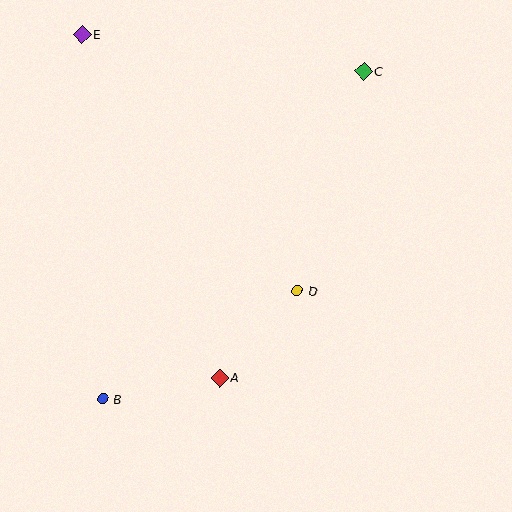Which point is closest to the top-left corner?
Point E is closest to the top-left corner.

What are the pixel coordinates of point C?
Point C is at (364, 71).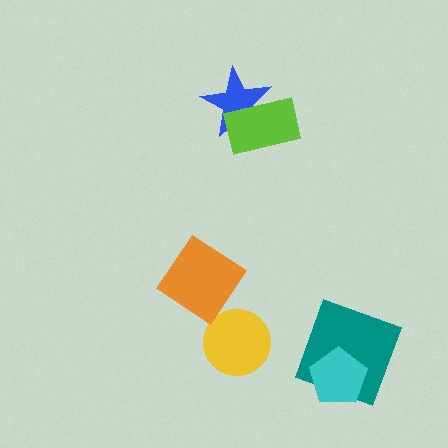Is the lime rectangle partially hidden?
No, no other shape covers it.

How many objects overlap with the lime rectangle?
1 object overlaps with the lime rectangle.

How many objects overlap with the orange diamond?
0 objects overlap with the orange diamond.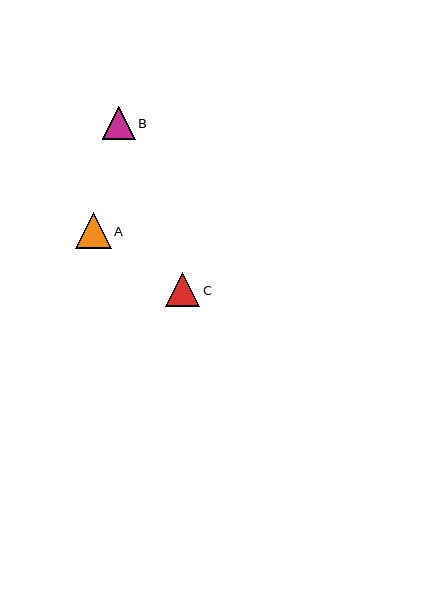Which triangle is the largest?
Triangle A is the largest with a size of approximately 36 pixels.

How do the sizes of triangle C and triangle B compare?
Triangle C and triangle B are approximately the same size.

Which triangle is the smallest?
Triangle B is the smallest with a size of approximately 33 pixels.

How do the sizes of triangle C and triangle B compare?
Triangle C and triangle B are approximately the same size.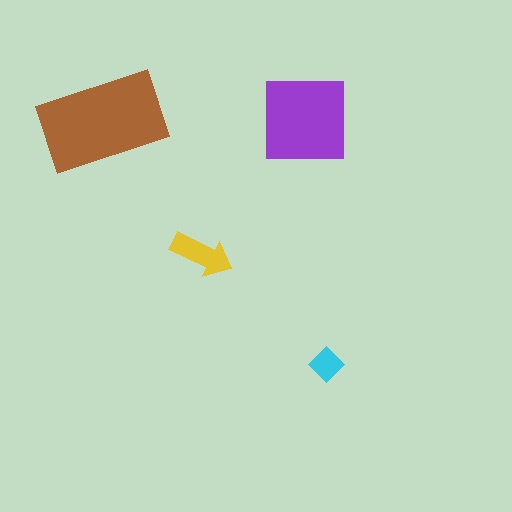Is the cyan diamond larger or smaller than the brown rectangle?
Smaller.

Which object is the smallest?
The cyan diamond.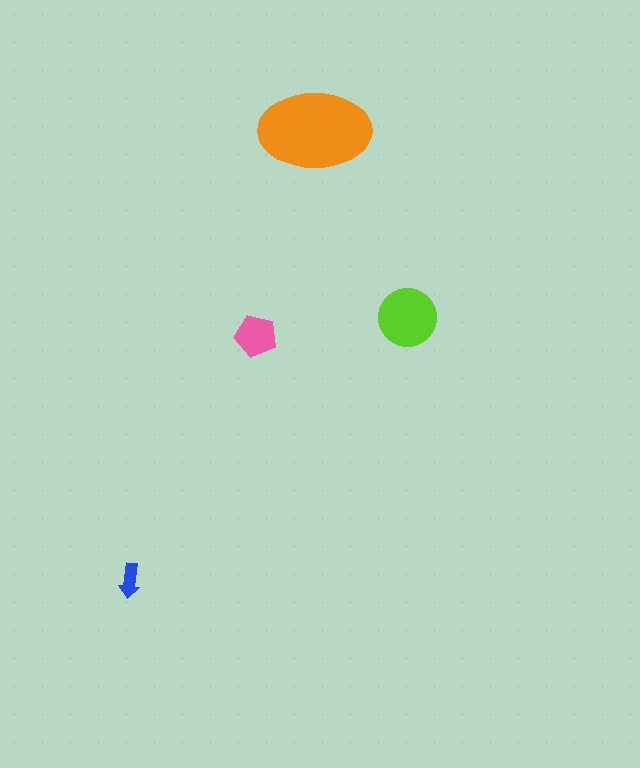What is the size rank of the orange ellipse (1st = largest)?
1st.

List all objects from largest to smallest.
The orange ellipse, the lime circle, the pink pentagon, the blue arrow.